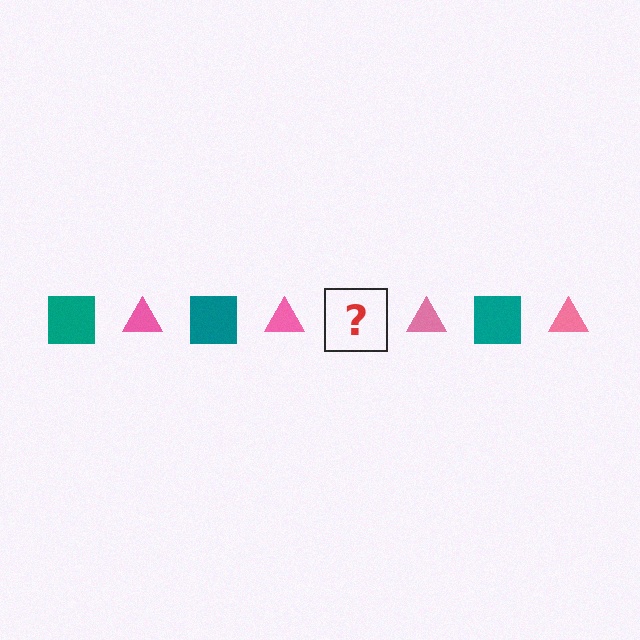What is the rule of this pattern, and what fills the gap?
The rule is that the pattern alternates between teal square and pink triangle. The gap should be filled with a teal square.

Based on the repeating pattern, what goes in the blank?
The blank should be a teal square.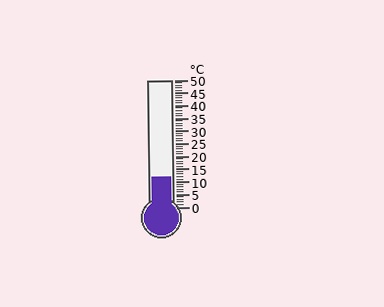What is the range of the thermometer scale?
The thermometer scale ranges from 0°C to 50°C.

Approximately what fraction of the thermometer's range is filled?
The thermometer is filled to approximately 25% of its range.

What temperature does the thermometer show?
The thermometer shows approximately 12°C.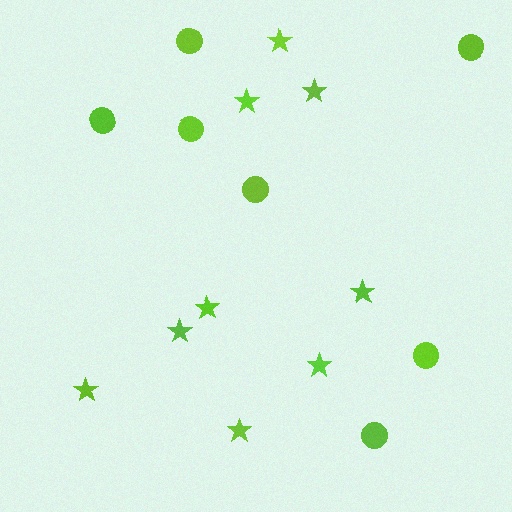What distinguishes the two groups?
There are 2 groups: one group of stars (9) and one group of circles (7).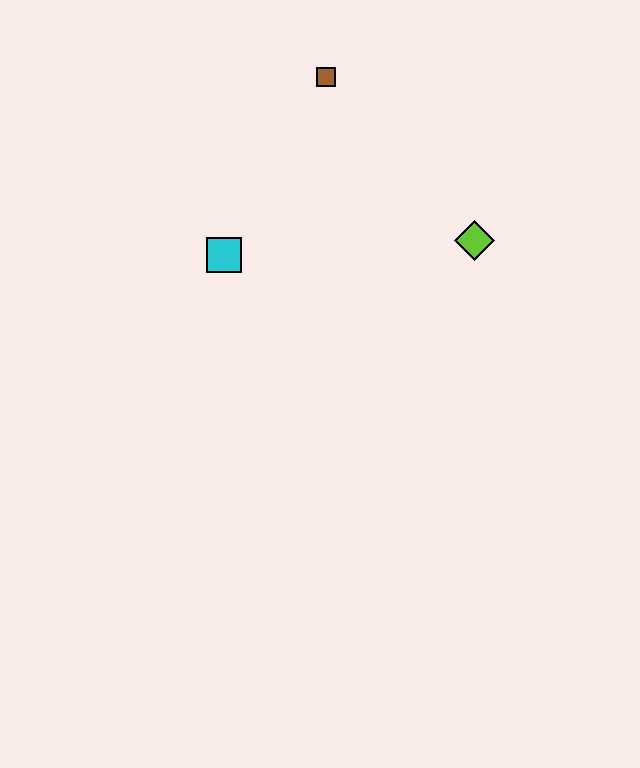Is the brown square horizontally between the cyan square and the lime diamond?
Yes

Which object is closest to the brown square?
The cyan square is closest to the brown square.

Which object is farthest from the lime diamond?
The cyan square is farthest from the lime diamond.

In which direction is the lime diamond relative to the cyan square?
The lime diamond is to the right of the cyan square.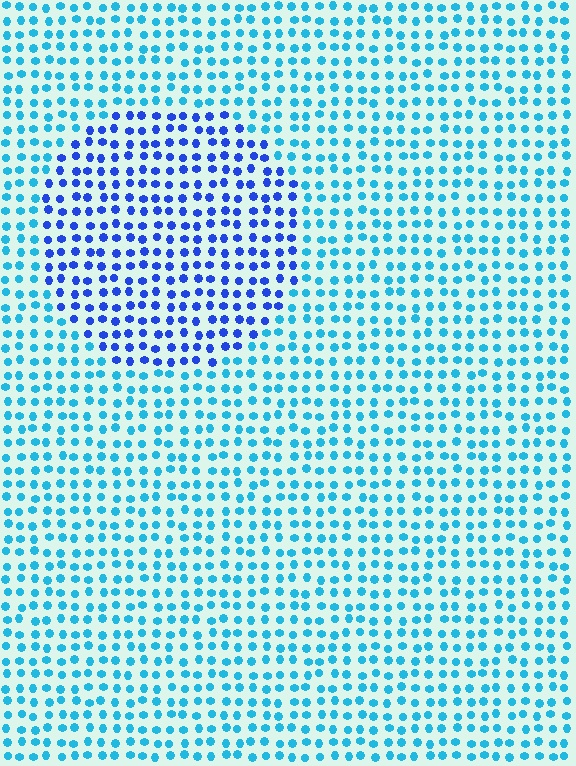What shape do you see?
I see a circle.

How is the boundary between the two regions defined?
The boundary is defined purely by a slight shift in hue (about 36 degrees). Spacing, size, and orientation are identical on both sides.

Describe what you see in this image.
The image is filled with small cyan elements in a uniform arrangement. A circle-shaped region is visible where the elements are tinted to a slightly different hue, forming a subtle color boundary.